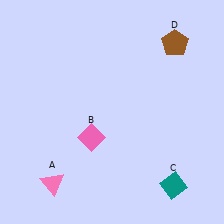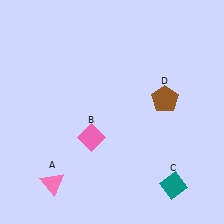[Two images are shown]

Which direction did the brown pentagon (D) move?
The brown pentagon (D) moved down.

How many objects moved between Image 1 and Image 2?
1 object moved between the two images.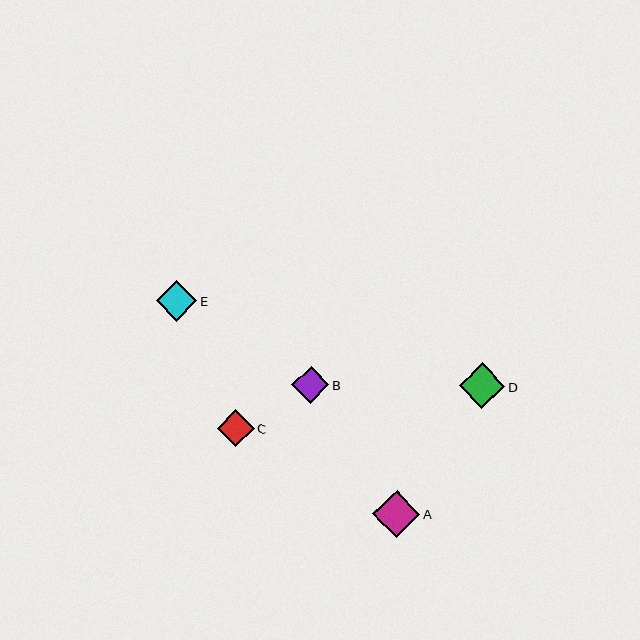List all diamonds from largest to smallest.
From largest to smallest: A, D, E, B, C.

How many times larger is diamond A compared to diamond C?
Diamond A is approximately 1.3 times the size of diamond C.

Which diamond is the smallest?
Diamond C is the smallest with a size of approximately 36 pixels.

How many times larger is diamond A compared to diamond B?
Diamond A is approximately 1.3 times the size of diamond B.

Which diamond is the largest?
Diamond A is the largest with a size of approximately 47 pixels.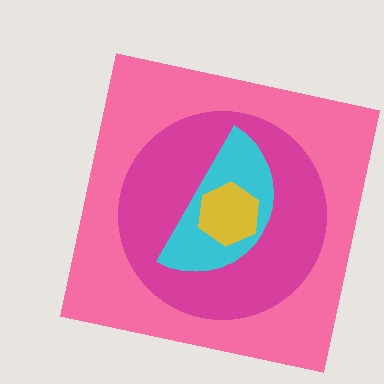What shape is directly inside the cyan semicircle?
The yellow hexagon.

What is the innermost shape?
The yellow hexagon.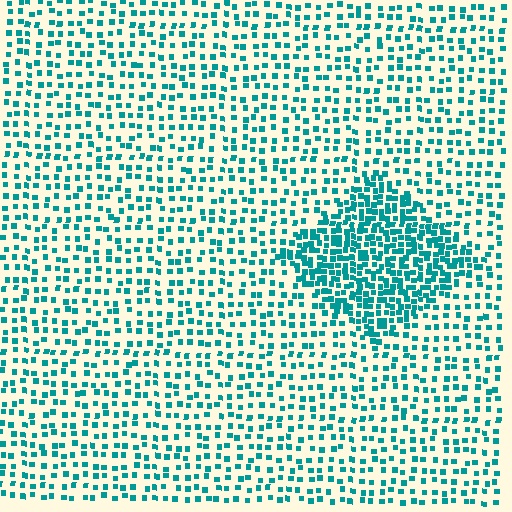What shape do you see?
I see a diamond.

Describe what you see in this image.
The image contains small teal elements arranged at two different densities. A diamond-shaped region is visible where the elements are more densely packed than the surrounding area.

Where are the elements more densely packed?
The elements are more densely packed inside the diamond boundary.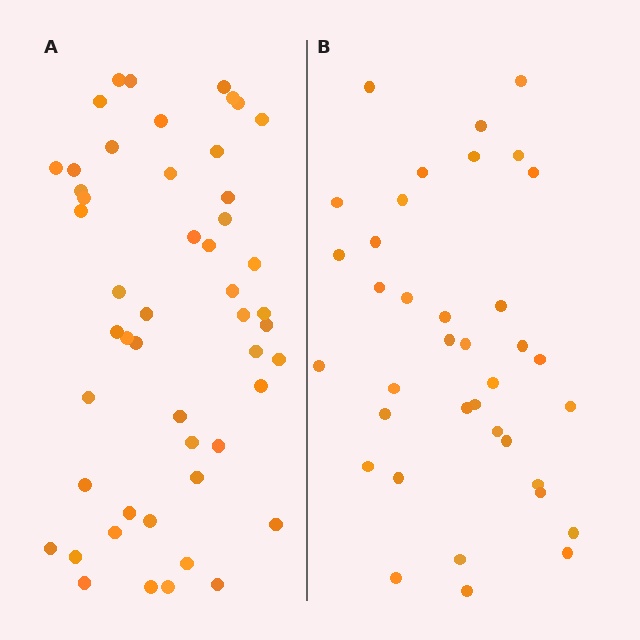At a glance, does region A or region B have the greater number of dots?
Region A (the left region) has more dots.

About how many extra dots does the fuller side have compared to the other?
Region A has approximately 15 more dots than region B.